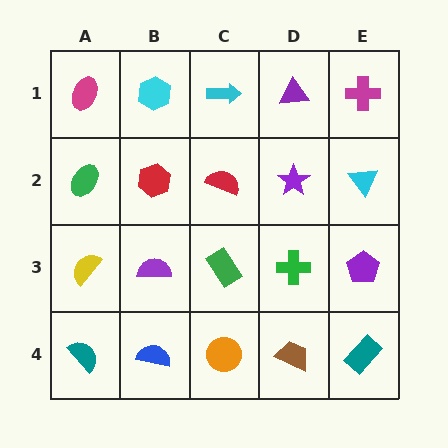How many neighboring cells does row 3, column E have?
3.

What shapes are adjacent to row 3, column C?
A red semicircle (row 2, column C), an orange circle (row 4, column C), a purple semicircle (row 3, column B), a green cross (row 3, column D).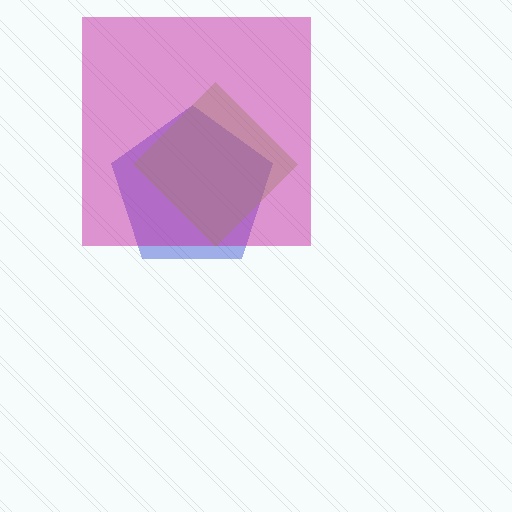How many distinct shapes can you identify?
There are 3 distinct shapes: a blue pentagon, a lime diamond, a magenta square.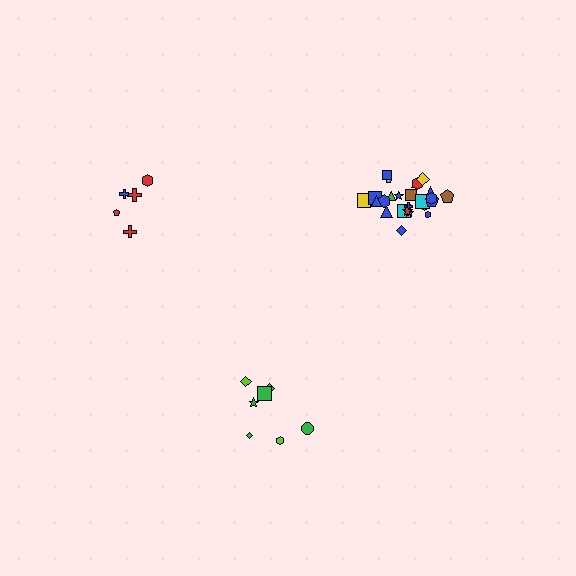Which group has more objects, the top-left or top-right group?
The top-right group.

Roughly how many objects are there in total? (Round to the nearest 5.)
Roughly 35 objects in total.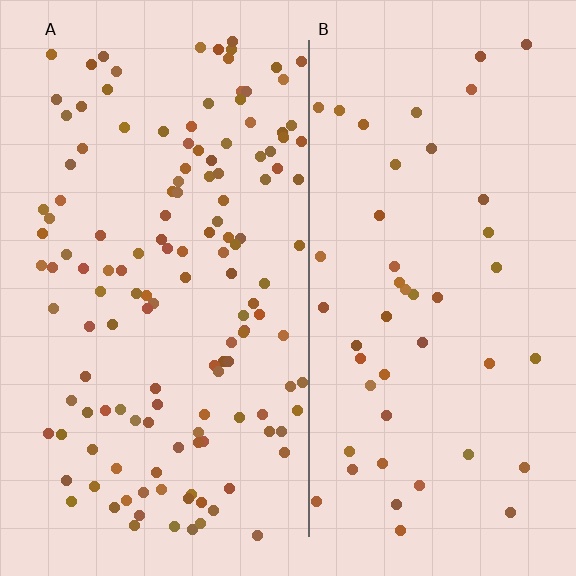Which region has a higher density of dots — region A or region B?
A (the left).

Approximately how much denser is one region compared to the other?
Approximately 3.0× — region A over region B.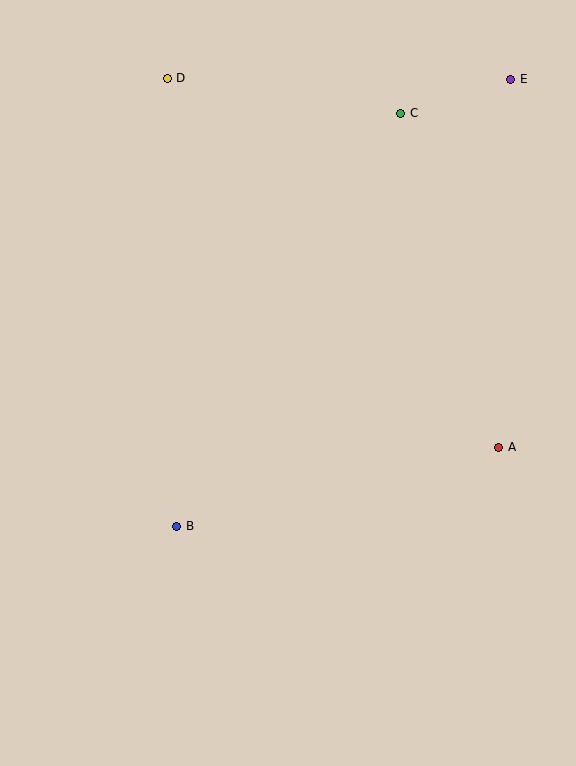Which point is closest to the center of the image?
Point B at (177, 526) is closest to the center.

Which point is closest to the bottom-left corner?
Point B is closest to the bottom-left corner.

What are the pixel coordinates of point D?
Point D is at (167, 78).